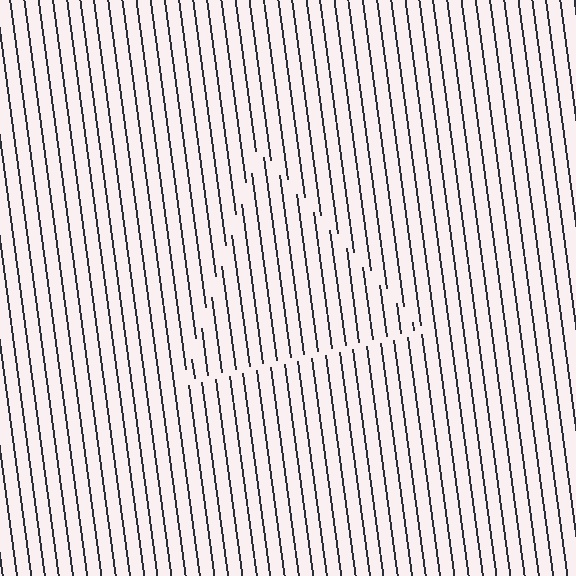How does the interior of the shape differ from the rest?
The interior of the shape contains the same grating, shifted by half a period — the contour is defined by the phase discontinuity where line-ends from the inner and outer gratings abut.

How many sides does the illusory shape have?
3 sides — the line-ends trace a triangle.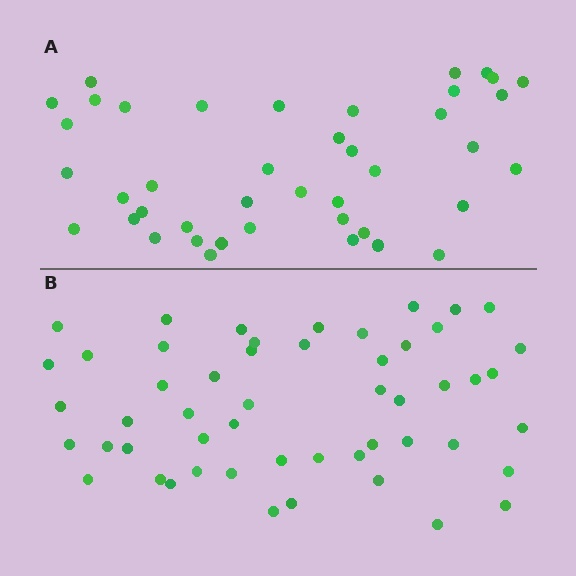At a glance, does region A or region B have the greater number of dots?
Region B (the bottom region) has more dots.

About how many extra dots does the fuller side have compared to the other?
Region B has roughly 10 or so more dots than region A.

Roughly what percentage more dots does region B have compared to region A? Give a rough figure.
About 25% more.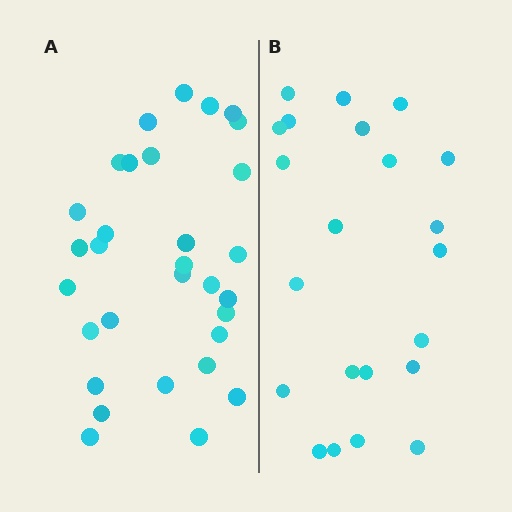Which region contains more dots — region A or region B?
Region A (the left region) has more dots.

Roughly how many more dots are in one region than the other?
Region A has roughly 8 or so more dots than region B.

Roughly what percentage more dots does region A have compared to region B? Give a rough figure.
About 40% more.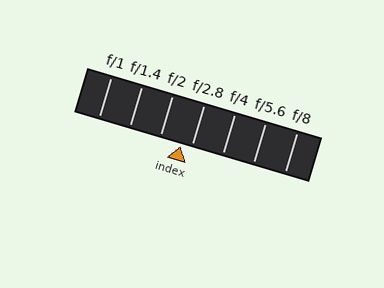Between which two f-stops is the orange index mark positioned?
The index mark is between f/2 and f/2.8.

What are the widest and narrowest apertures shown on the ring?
The widest aperture shown is f/1 and the narrowest is f/8.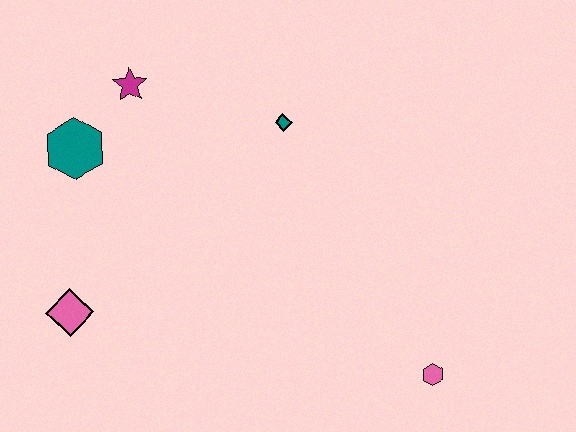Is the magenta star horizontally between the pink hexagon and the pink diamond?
Yes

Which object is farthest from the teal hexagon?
The pink hexagon is farthest from the teal hexagon.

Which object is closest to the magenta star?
The teal hexagon is closest to the magenta star.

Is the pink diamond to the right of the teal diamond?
No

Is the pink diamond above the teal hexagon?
No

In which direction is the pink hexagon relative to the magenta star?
The pink hexagon is below the magenta star.